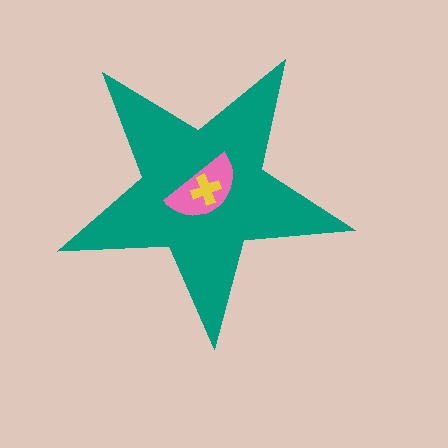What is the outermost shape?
The teal star.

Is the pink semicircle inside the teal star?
Yes.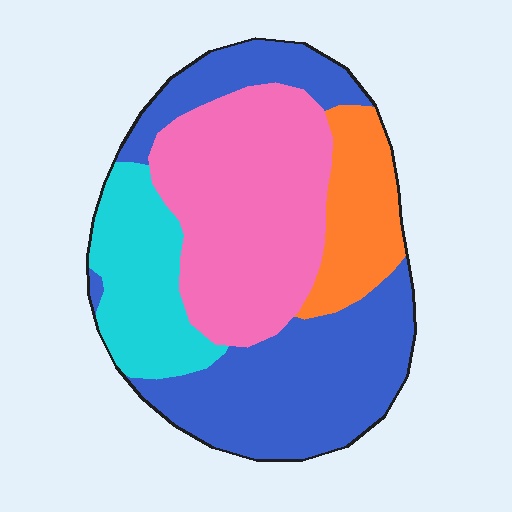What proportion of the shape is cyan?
Cyan covers roughly 15% of the shape.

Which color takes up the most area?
Blue, at roughly 35%.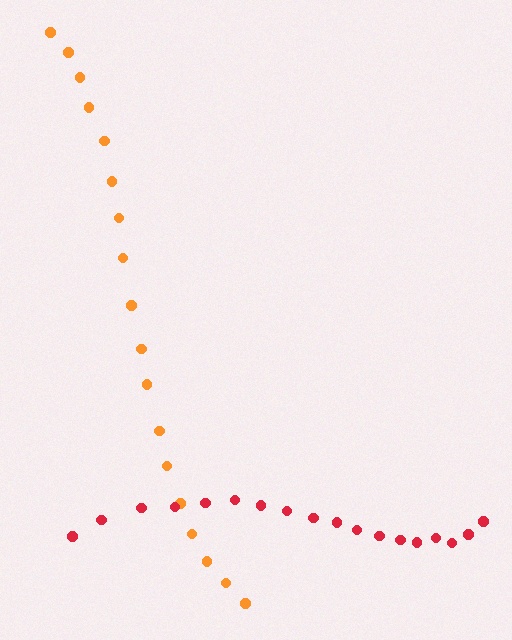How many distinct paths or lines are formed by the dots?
There are 2 distinct paths.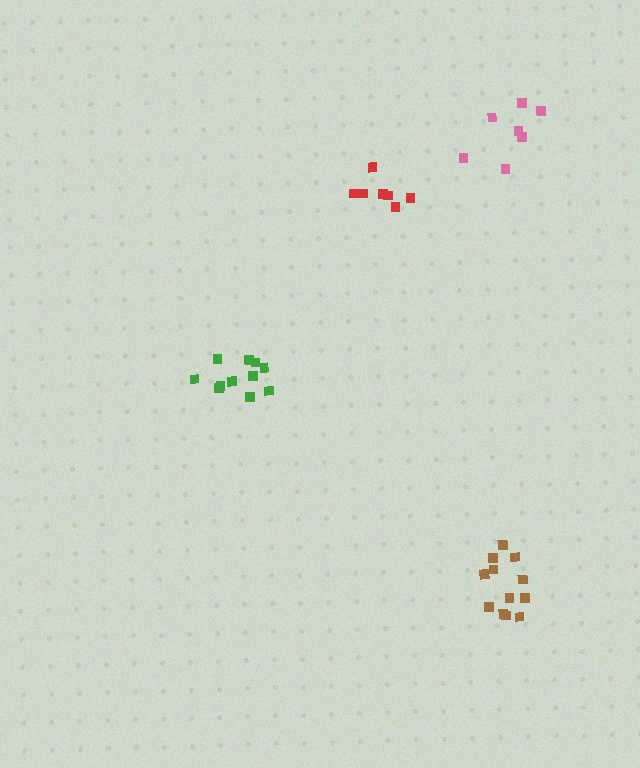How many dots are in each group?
Group 1: 12 dots, Group 2: 12 dots, Group 3: 7 dots, Group 4: 7 dots (38 total).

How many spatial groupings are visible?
There are 4 spatial groupings.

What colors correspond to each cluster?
The clusters are colored: brown, green, red, pink.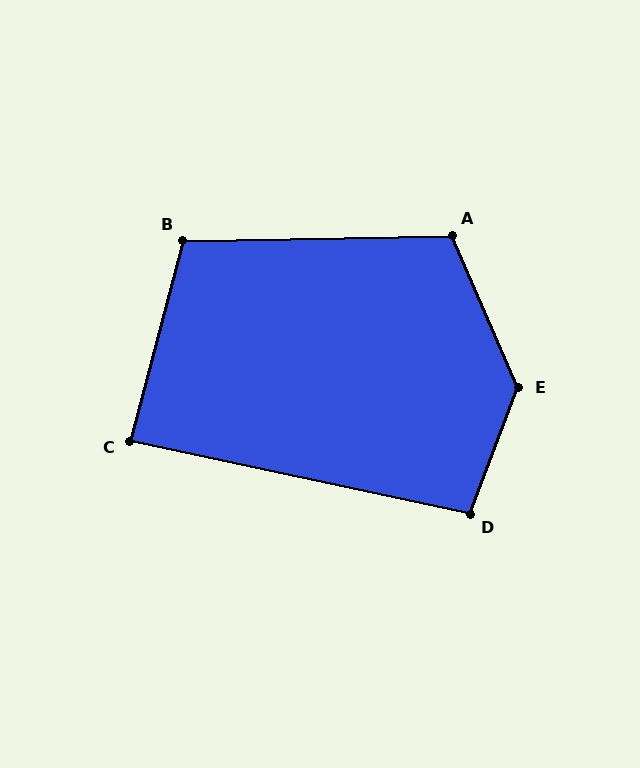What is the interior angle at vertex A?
Approximately 113 degrees (obtuse).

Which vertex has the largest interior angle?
E, at approximately 135 degrees.